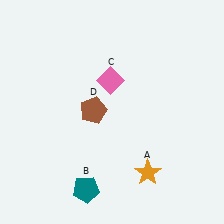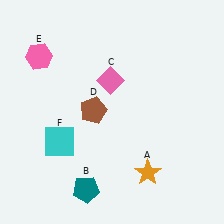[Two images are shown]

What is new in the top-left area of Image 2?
A pink hexagon (E) was added in the top-left area of Image 2.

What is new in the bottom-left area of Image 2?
A cyan square (F) was added in the bottom-left area of Image 2.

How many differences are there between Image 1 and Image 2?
There are 2 differences between the two images.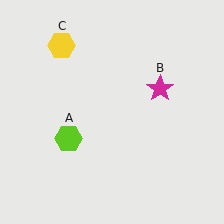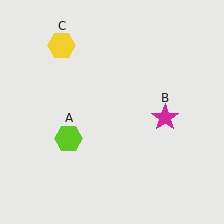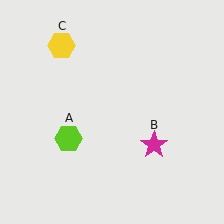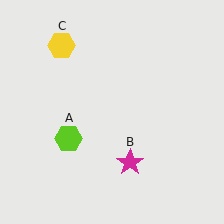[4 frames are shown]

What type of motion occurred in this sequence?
The magenta star (object B) rotated clockwise around the center of the scene.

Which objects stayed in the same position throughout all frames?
Lime hexagon (object A) and yellow hexagon (object C) remained stationary.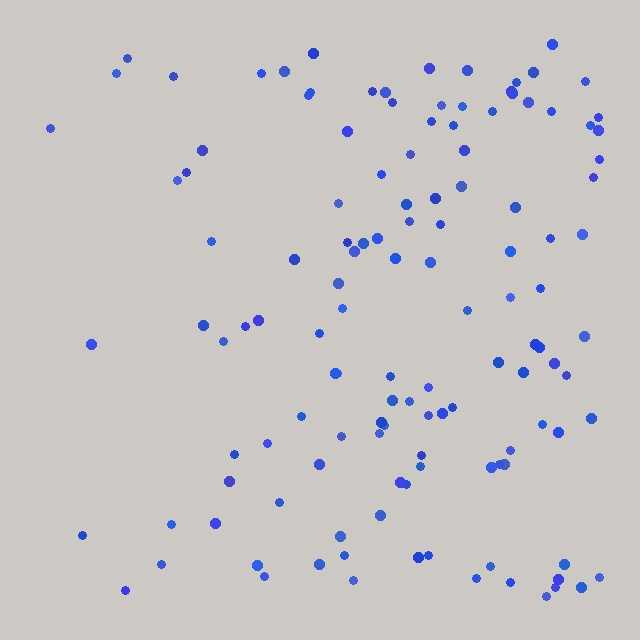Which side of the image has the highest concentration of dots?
The right.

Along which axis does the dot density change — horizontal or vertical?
Horizontal.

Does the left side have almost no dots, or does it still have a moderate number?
Still a moderate number, just noticeably fewer than the right.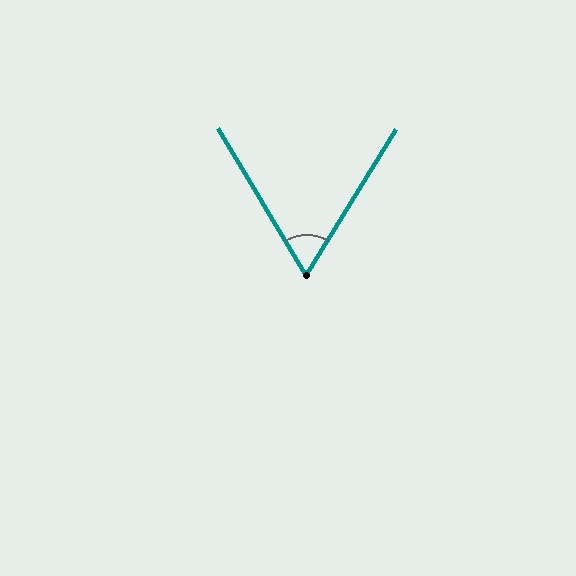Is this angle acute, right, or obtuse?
It is acute.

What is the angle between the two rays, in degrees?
Approximately 62 degrees.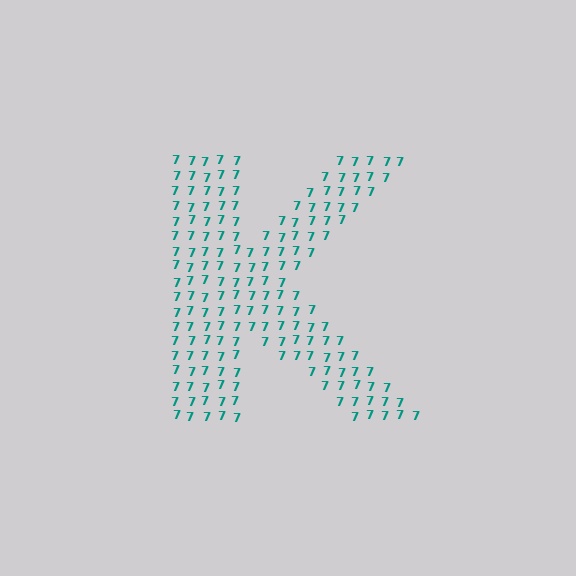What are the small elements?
The small elements are digit 7's.